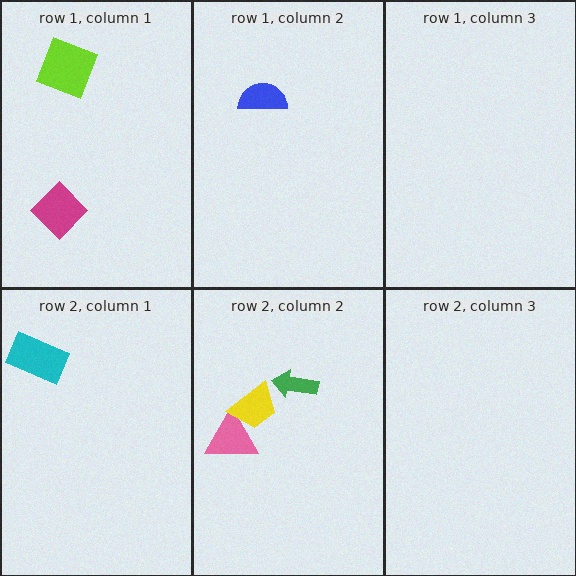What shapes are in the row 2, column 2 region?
The pink triangle, the green arrow, the yellow trapezoid.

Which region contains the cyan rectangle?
The row 2, column 1 region.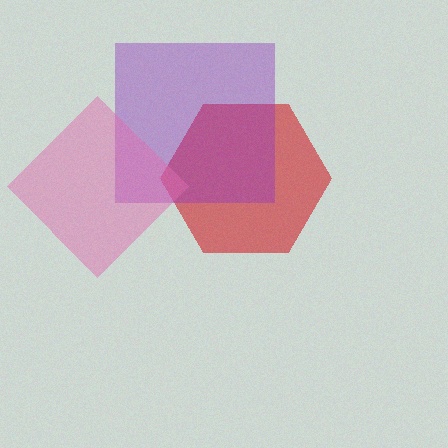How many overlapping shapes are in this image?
There are 3 overlapping shapes in the image.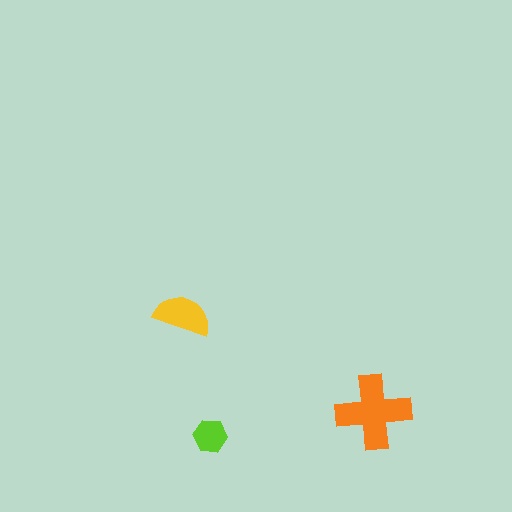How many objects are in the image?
There are 3 objects in the image.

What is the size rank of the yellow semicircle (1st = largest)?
2nd.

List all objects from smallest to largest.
The lime hexagon, the yellow semicircle, the orange cross.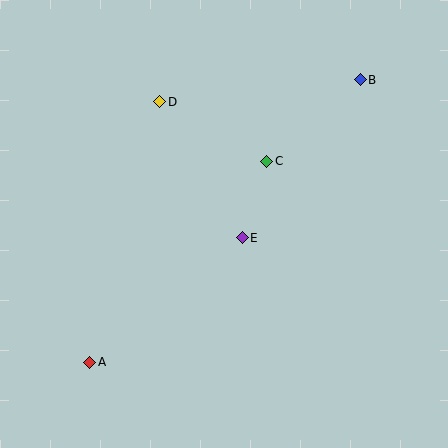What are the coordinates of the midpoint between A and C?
The midpoint between A and C is at (178, 262).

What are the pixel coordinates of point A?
Point A is at (90, 362).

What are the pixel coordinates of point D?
Point D is at (160, 102).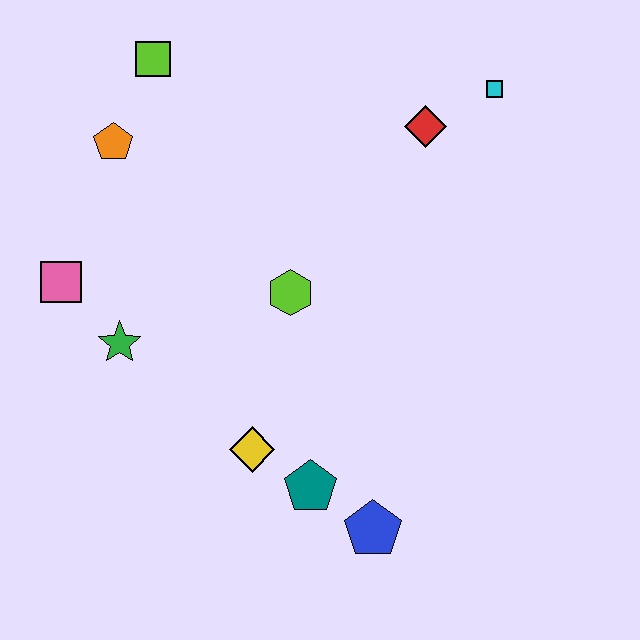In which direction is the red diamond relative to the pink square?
The red diamond is to the right of the pink square.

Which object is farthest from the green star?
The cyan square is farthest from the green star.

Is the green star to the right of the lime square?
No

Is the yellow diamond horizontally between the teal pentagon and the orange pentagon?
Yes